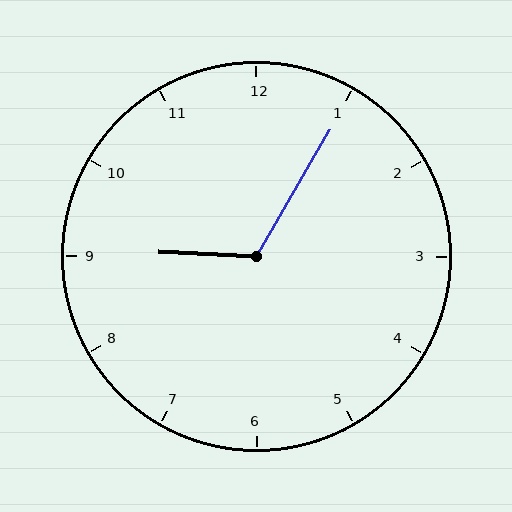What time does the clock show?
9:05.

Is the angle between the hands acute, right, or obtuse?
It is obtuse.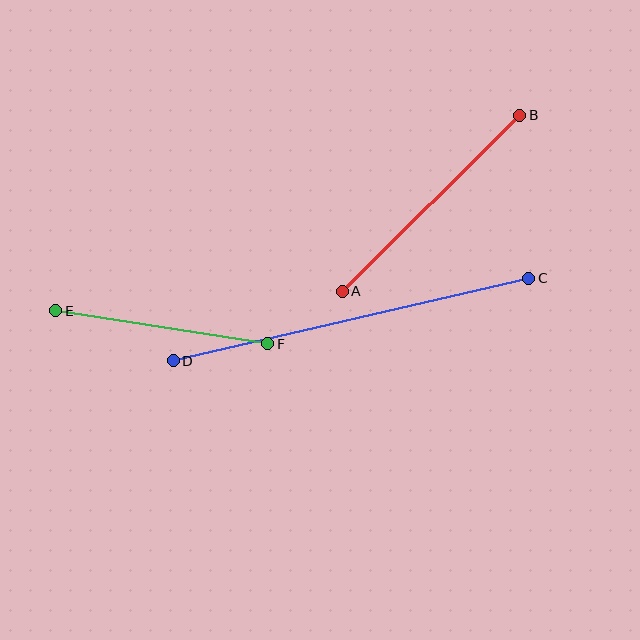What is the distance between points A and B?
The distance is approximately 249 pixels.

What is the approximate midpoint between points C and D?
The midpoint is at approximately (351, 320) pixels.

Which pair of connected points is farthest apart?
Points C and D are farthest apart.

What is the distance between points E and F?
The distance is approximately 214 pixels.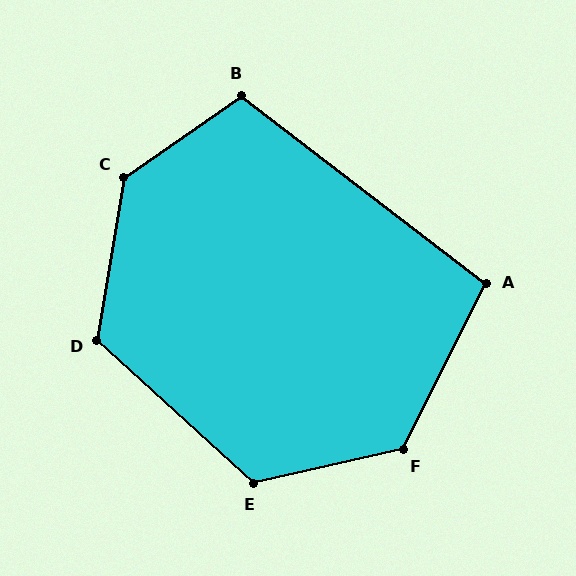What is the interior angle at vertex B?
Approximately 108 degrees (obtuse).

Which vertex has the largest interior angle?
C, at approximately 134 degrees.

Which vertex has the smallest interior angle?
A, at approximately 101 degrees.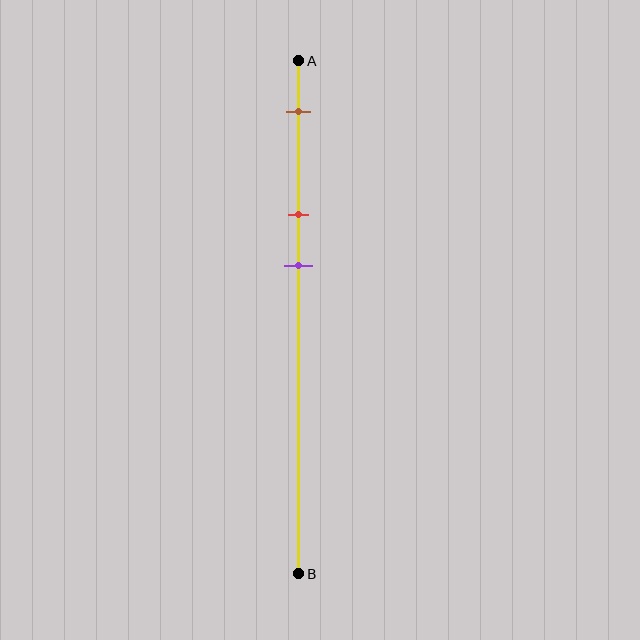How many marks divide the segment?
There are 3 marks dividing the segment.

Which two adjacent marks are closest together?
The red and purple marks are the closest adjacent pair.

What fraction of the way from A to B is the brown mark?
The brown mark is approximately 10% (0.1) of the way from A to B.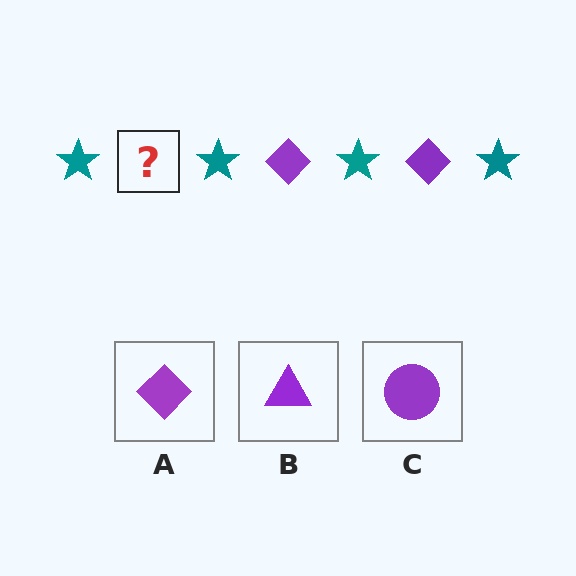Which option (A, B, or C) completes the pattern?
A.